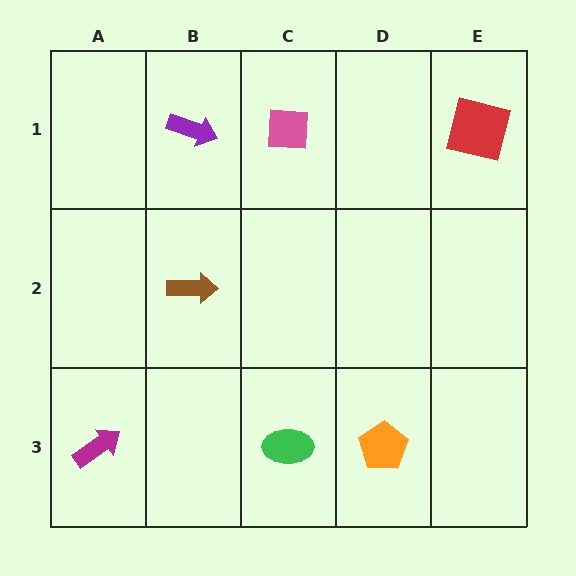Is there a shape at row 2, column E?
No, that cell is empty.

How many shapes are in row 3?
3 shapes.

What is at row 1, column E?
A red square.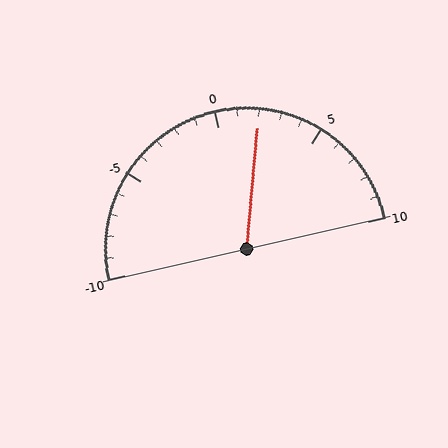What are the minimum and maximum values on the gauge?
The gauge ranges from -10 to 10.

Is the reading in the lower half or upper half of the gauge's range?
The reading is in the upper half of the range (-10 to 10).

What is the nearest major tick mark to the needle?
The nearest major tick mark is 0.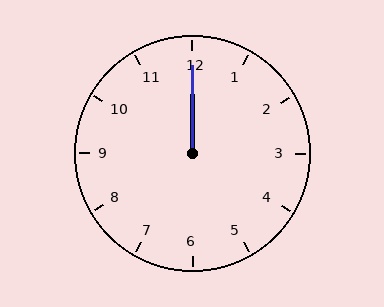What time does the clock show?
12:00.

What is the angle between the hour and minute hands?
Approximately 0 degrees.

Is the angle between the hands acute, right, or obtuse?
It is acute.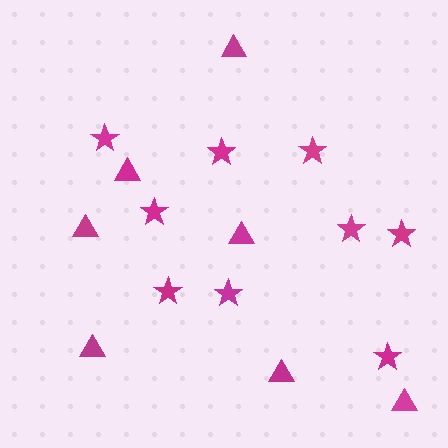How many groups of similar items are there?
There are 2 groups: one group of stars (9) and one group of triangles (7).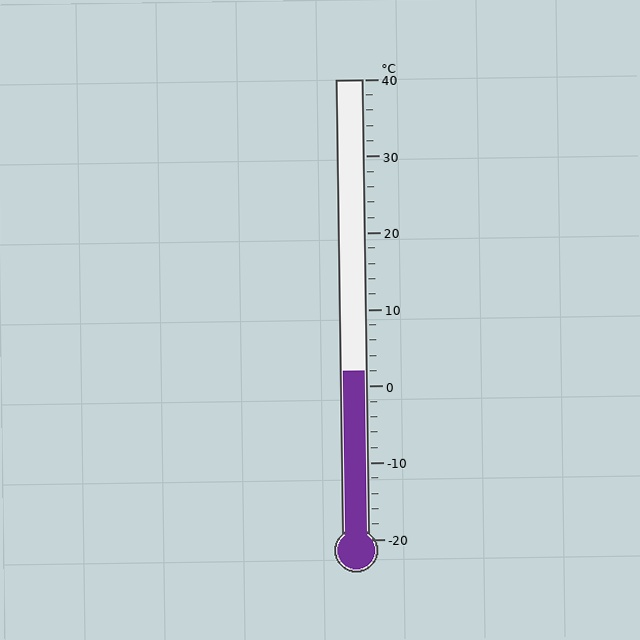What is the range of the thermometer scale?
The thermometer scale ranges from -20°C to 40°C.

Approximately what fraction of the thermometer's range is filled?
The thermometer is filled to approximately 35% of its range.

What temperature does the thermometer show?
The thermometer shows approximately 2°C.